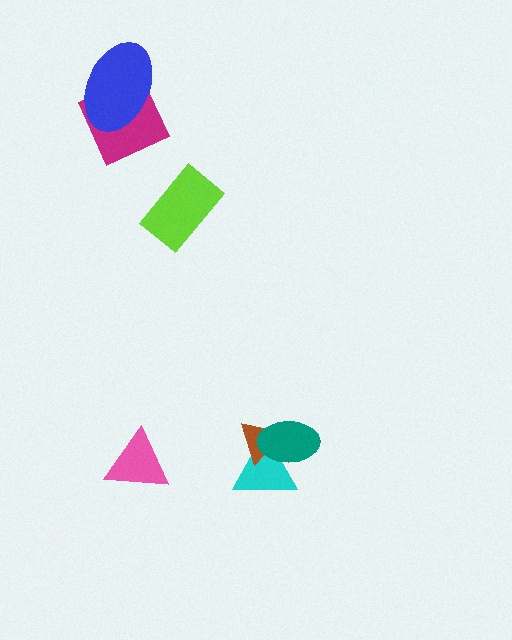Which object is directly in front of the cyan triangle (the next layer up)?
The brown triangle is directly in front of the cyan triangle.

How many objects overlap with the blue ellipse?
1 object overlaps with the blue ellipse.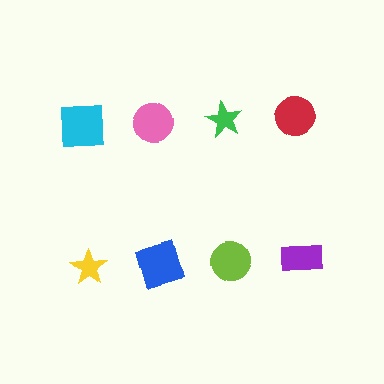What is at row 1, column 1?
A cyan square.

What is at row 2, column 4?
A purple rectangle.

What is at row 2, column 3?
A lime circle.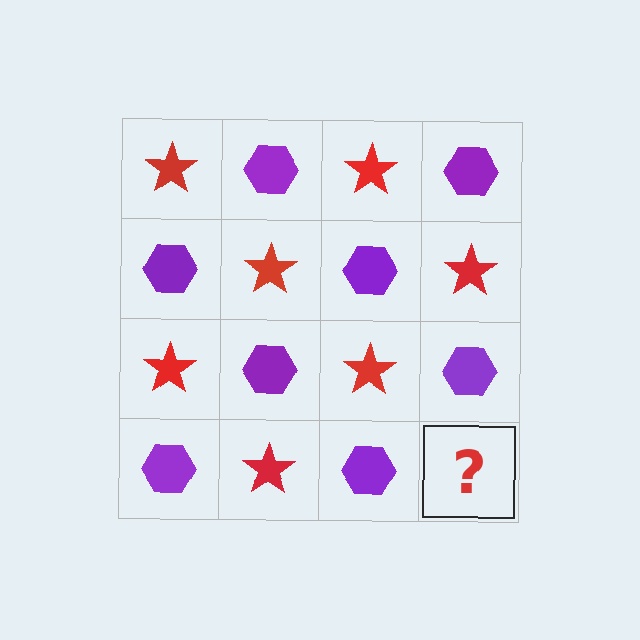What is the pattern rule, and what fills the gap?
The rule is that it alternates red star and purple hexagon in a checkerboard pattern. The gap should be filled with a red star.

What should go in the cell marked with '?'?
The missing cell should contain a red star.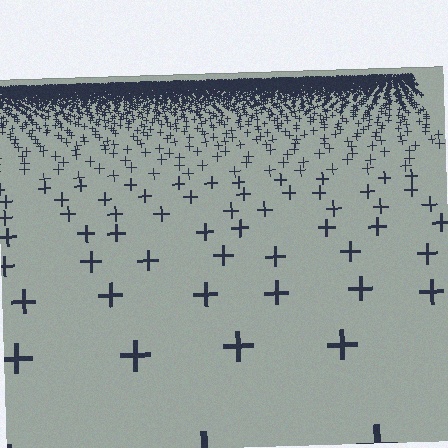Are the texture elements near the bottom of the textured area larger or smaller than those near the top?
Larger. Near the bottom, elements are closer to the viewer and appear at a bigger on-screen size.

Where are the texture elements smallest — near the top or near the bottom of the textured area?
Near the top.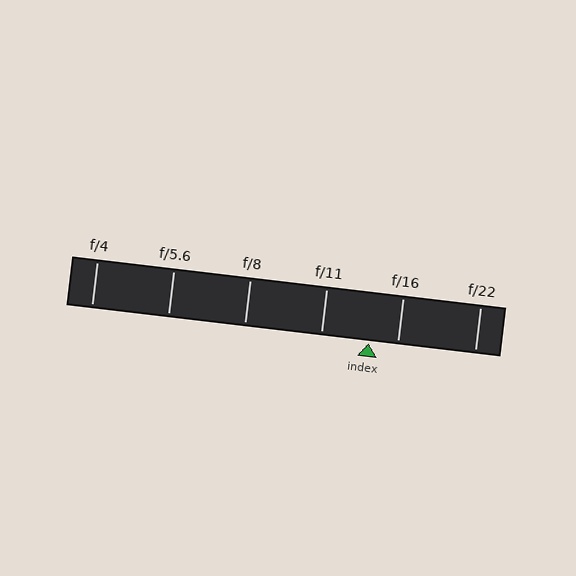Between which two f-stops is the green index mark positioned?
The index mark is between f/11 and f/16.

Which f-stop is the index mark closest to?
The index mark is closest to f/16.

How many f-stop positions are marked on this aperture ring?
There are 6 f-stop positions marked.